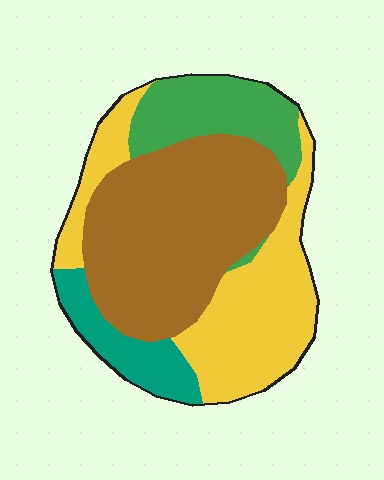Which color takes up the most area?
Brown, at roughly 40%.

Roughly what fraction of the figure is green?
Green takes up about one sixth (1/6) of the figure.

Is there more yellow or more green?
Yellow.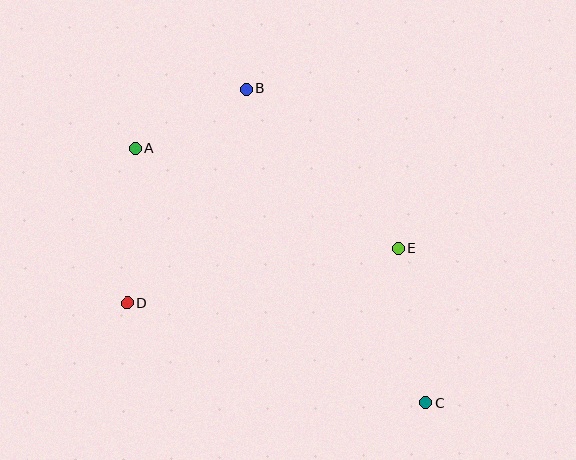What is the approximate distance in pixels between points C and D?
The distance between C and D is approximately 315 pixels.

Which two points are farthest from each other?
Points A and C are farthest from each other.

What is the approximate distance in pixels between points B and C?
The distance between B and C is approximately 361 pixels.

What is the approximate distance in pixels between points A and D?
The distance between A and D is approximately 155 pixels.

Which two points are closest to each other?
Points A and B are closest to each other.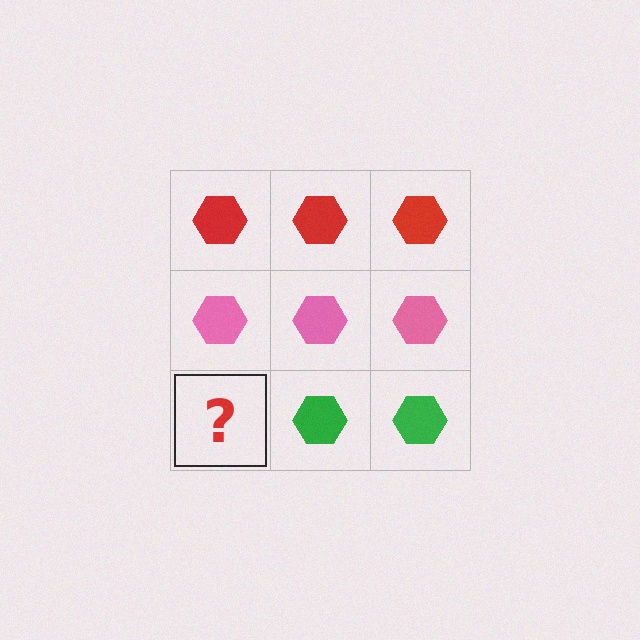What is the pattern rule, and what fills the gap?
The rule is that each row has a consistent color. The gap should be filled with a green hexagon.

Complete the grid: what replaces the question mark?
The question mark should be replaced with a green hexagon.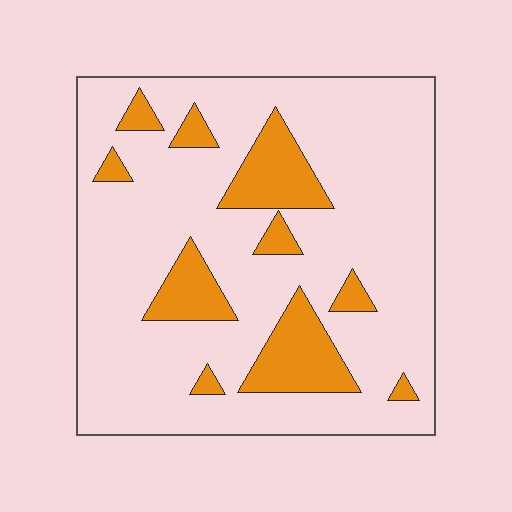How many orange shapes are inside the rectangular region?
10.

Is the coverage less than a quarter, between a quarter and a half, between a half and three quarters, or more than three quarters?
Less than a quarter.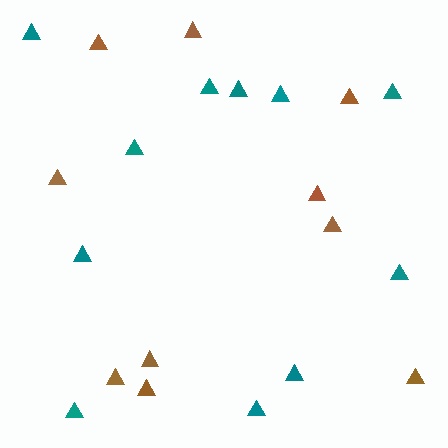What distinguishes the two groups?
There are 2 groups: one group of brown triangles (10) and one group of teal triangles (11).